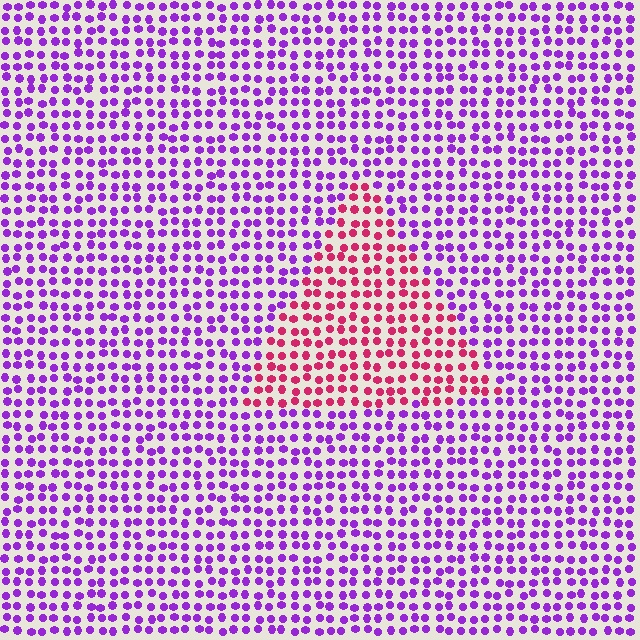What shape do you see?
I see a triangle.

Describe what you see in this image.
The image is filled with small purple elements in a uniform arrangement. A triangle-shaped region is visible where the elements are tinted to a slightly different hue, forming a subtle color boundary.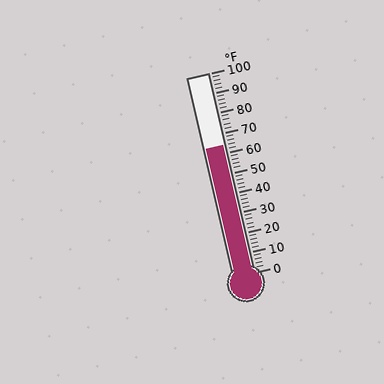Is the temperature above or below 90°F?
The temperature is below 90°F.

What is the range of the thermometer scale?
The thermometer scale ranges from 0°F to 100°F.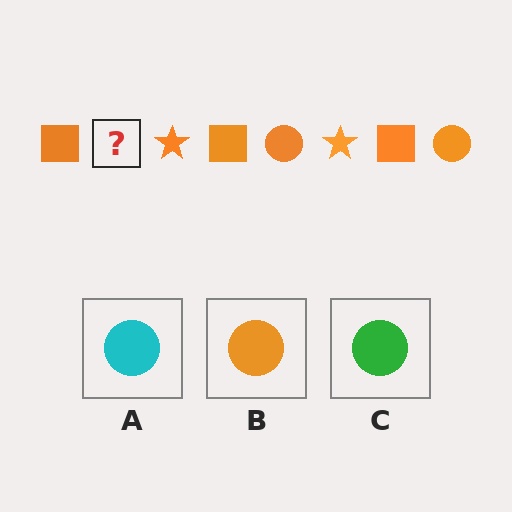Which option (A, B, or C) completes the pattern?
B.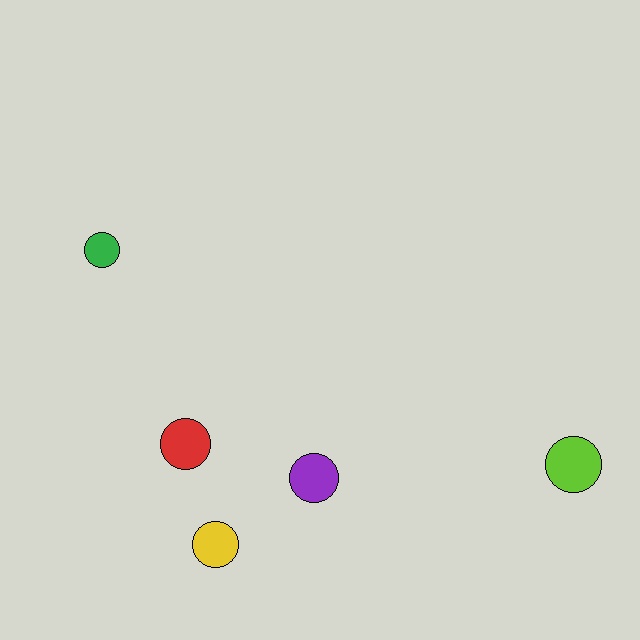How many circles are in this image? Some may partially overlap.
There are 5 circles.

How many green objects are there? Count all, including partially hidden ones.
There is 1 green object.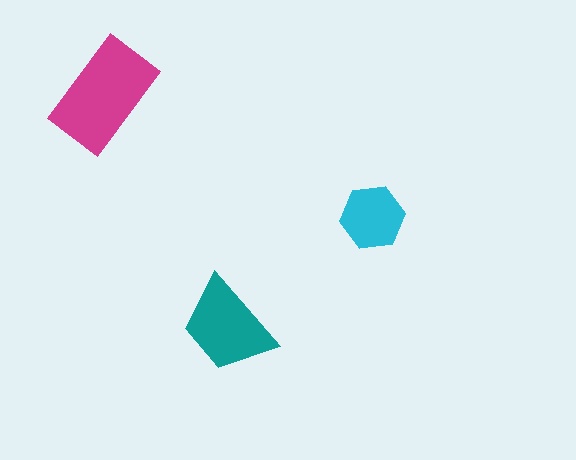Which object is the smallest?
The cyan hexagon.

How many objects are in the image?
There are 3 objects in the image.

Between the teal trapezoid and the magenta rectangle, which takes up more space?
The magenta rectangle.